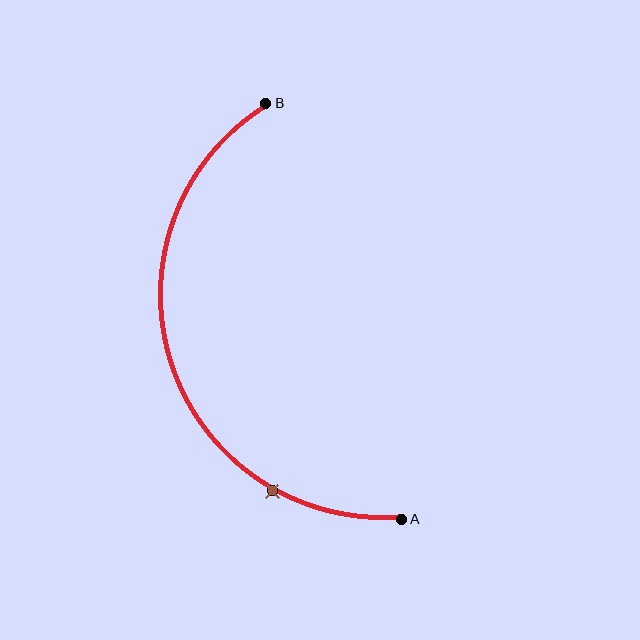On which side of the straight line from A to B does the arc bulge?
The arc bulges to the left of the straight line connecting A and B.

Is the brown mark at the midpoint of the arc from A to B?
No. The brown mark lies on the arc but is closer to endpoint A. The arc midpoint would be at the point on the curve equidistant along the arc from both A and B.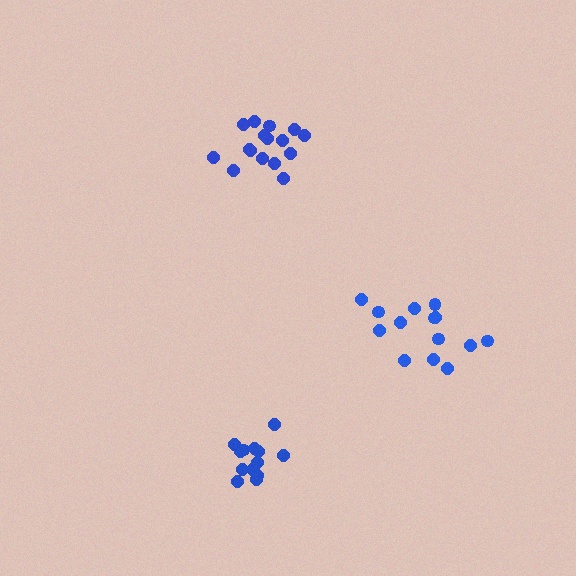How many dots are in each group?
Group 1: 13 dots, Group 2: 16 dots, Group 3: 14 dots (43 total).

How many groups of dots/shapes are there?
There are 3 groups.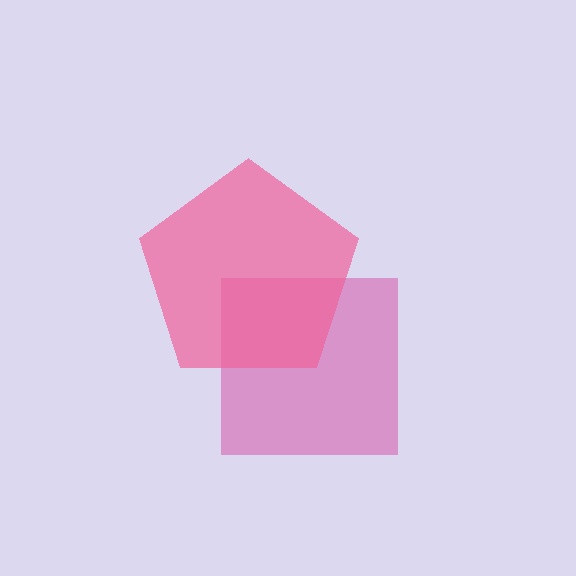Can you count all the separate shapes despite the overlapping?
Yes, there are 2 separate shapes.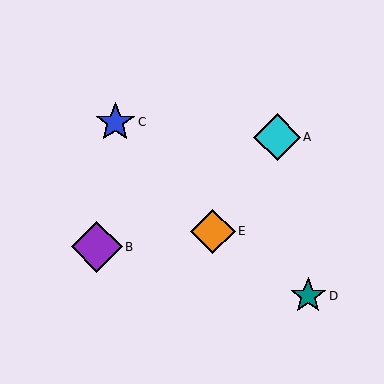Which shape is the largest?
The purple diamond (labeled B) is the largest.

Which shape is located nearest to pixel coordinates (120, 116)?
The blue star (labeled C) at (115, 122) is nearest to that location.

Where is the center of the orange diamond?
The center of the orange diamond is at (213, 231).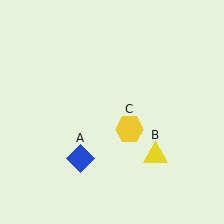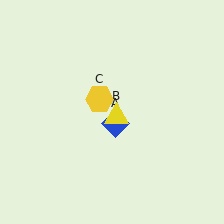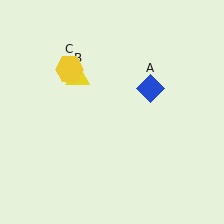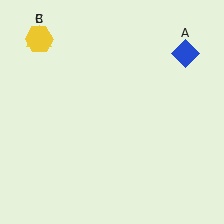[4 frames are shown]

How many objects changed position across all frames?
3 objects changed position: blue diamond (object A), yellow triangle (object B), yellow hexagon (object C).